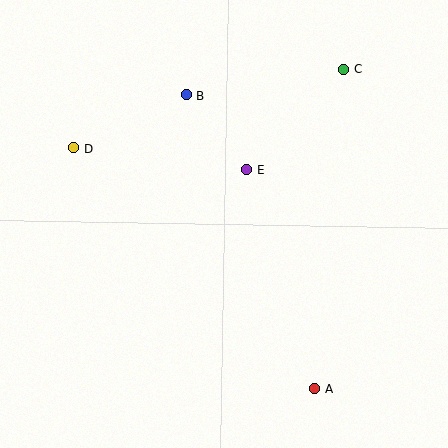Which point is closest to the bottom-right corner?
Point A is closest to the bottom-right corner.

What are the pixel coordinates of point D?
Point D is at (74, 148).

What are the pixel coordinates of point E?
Point E is at (247, 170).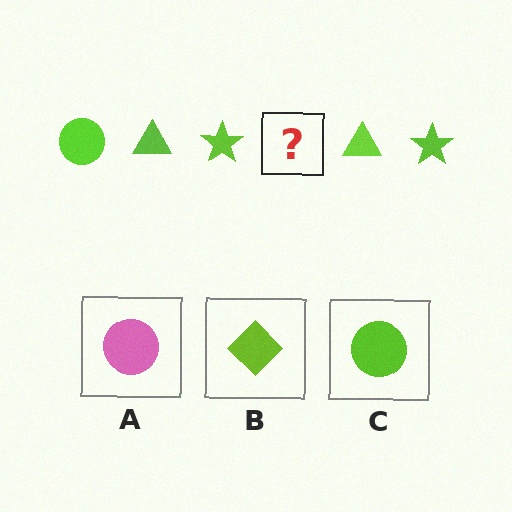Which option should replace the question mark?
Option C.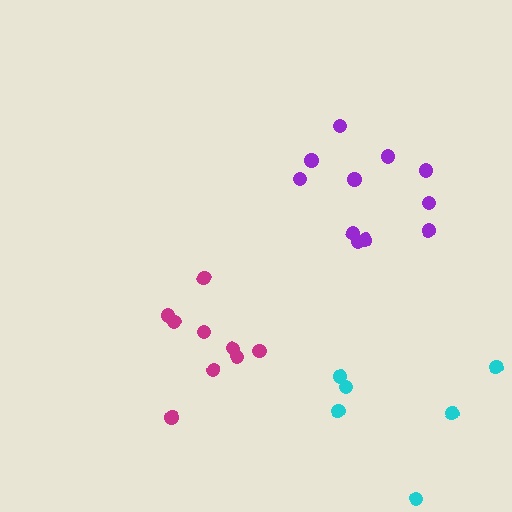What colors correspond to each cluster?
The clusters are colored: cyan, purple, magenta.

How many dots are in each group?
Group 1: 6 dots, Group 2: 11 dots, Group 3: 9 dots (26 total).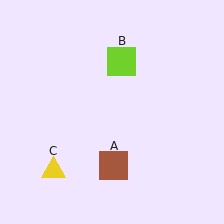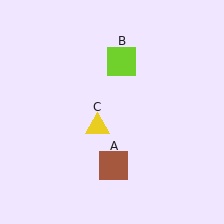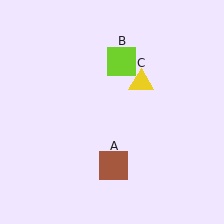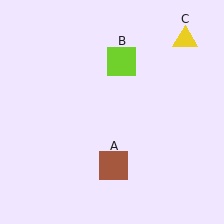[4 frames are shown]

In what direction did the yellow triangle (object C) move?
The yellow triangle (object C) moved up and to the right.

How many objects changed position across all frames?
1 object changed position: yellow triangle (object C).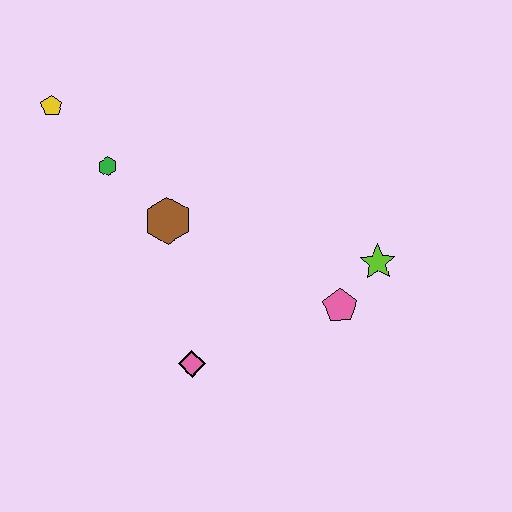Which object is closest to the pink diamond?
The brown hexagon is closest to the pink diamond.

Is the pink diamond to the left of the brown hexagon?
No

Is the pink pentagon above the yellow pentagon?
No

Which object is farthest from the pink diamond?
The yellow pentagon is farthest from the pink diamond.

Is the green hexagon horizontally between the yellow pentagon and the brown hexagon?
Yes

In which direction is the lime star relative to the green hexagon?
The lime star is to the right of the green hexagon.